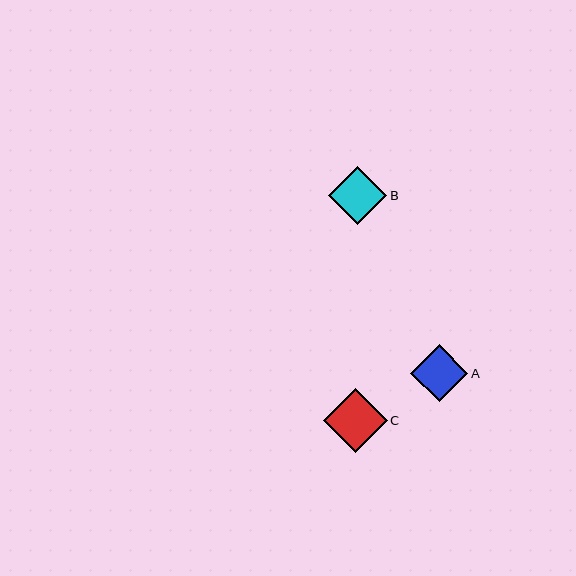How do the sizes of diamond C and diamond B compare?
Diamond C and diamond B are approximately the same size.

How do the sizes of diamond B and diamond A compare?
Diamond B and diamond A are approximately the same size.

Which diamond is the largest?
Diamond C is the largest with a size of approximately 64 pixels.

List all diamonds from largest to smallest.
From largest to smallest: C, B, A.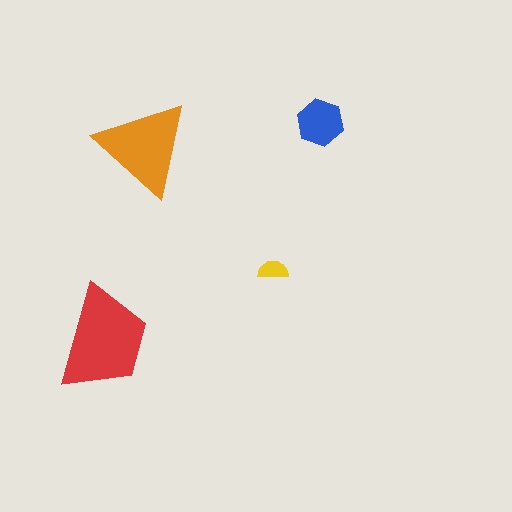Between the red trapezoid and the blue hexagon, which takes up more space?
The red trapezoid.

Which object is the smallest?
The yellow semicircle.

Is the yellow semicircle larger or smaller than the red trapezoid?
Smaller.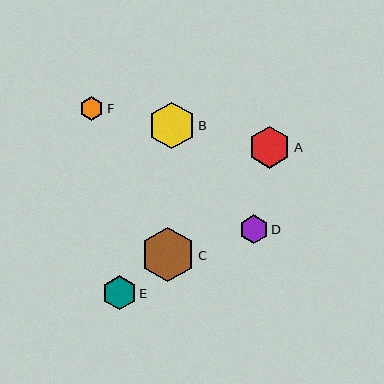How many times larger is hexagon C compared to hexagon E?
Hexagon C is approximately 1.6 times the size of hexagon E.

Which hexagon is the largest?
Hexagon C is the largest with a size of approximately 54 pixels.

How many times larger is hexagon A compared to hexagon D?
Hexagon A is approximately 1.4 times the size of hexagon D.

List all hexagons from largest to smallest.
From largest to smallest: C, B, A, E, D, F.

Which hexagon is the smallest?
Hexagon F is the smallest with a size of approximately 24 pixels.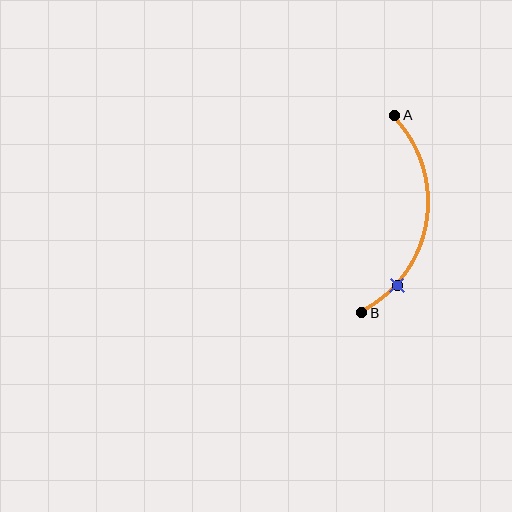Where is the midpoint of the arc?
The arc midpoint is the point on the curve farthest from the straight line joining A and B. It sits to the right of that line.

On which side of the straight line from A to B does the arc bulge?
The arc bulges to the right of the straight line connecting A and B.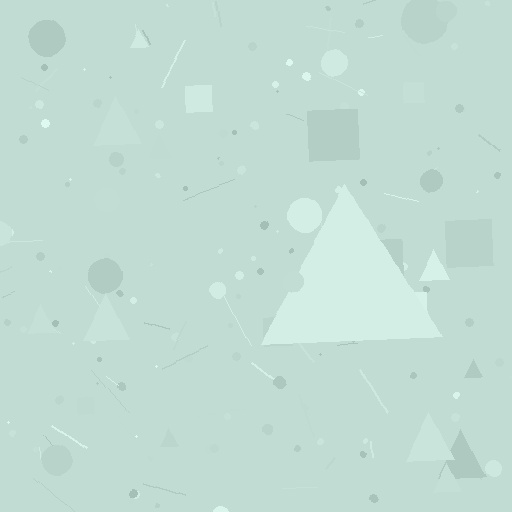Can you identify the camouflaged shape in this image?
The camouflaged shape is a triangle.